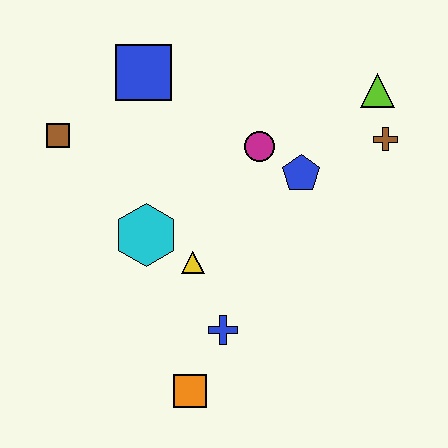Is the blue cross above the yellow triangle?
No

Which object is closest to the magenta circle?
The blue pentagon is closest to the magenta circle.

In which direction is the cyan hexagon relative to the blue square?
The cyan hexagon is below the blue square.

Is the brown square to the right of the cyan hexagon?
No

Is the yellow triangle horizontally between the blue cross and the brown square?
Yes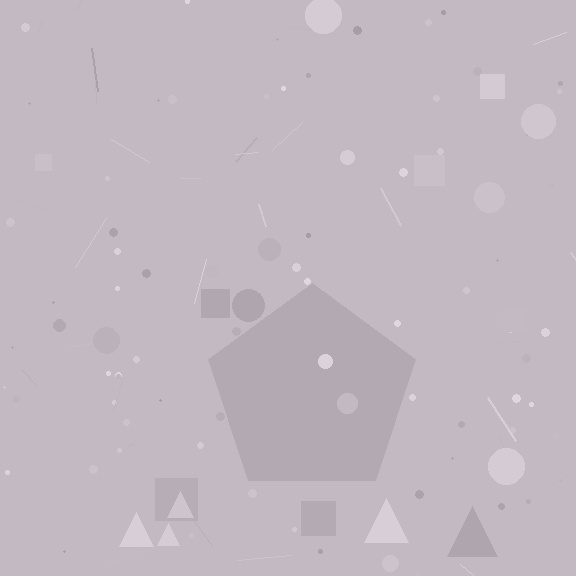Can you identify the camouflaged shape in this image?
The camouflaged shape is a pentagon.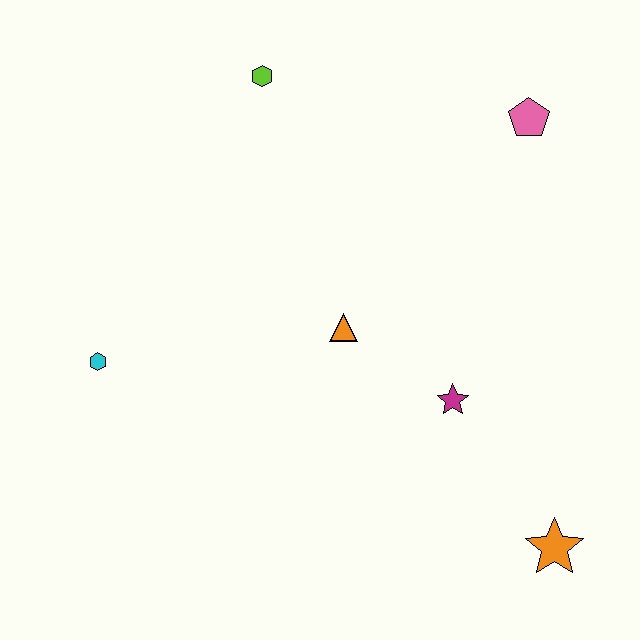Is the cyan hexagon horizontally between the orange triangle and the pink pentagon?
No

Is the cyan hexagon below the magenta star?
No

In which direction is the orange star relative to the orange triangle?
The orange star is below the orange triangle.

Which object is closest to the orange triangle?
The magenta star is closest to the orange triangle.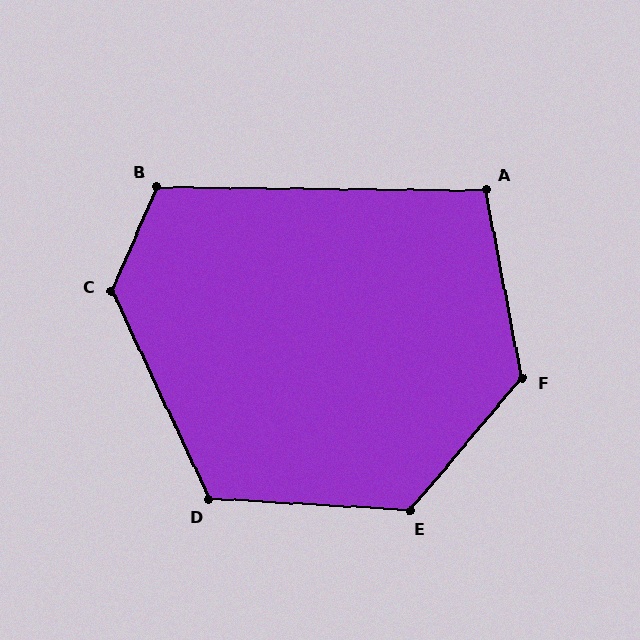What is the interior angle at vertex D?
Approximately 118 degrees (obtuse).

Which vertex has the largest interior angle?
C, at approximately 131 degrees.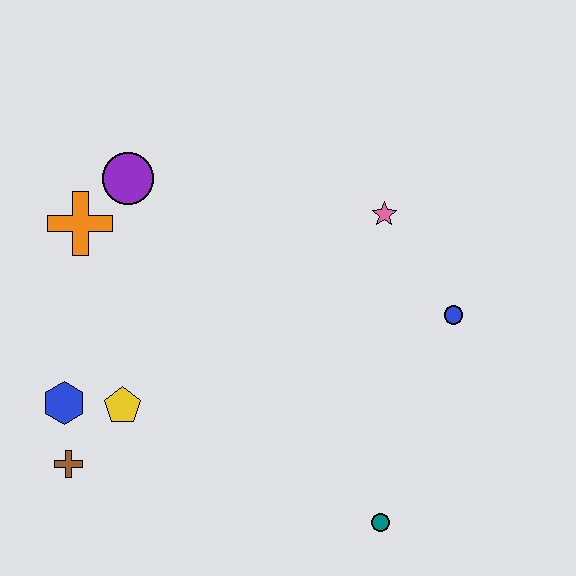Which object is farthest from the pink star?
The brown cross is farthest from the pink star.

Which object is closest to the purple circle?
The orange cross is closest to the purple circle.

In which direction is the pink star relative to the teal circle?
The pink star is above the teal circle.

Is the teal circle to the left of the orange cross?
No